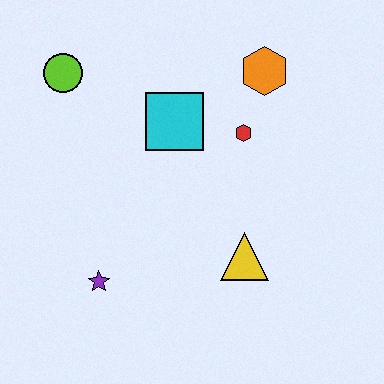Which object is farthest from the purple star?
The orange hexagon is farthest from the purple star.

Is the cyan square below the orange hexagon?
Yes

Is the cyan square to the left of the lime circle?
No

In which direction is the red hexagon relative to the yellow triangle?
The red hexagon is above the yellow triangle.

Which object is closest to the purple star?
The yellow triangle is closest to the purple star.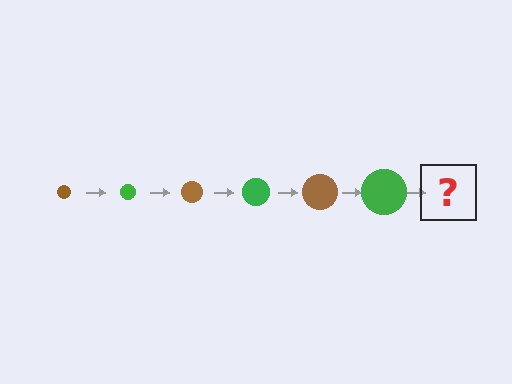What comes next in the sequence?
The next element should be a brown circle, larger than the previous one.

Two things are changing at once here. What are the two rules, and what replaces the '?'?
The two rules are that the circle grows larger each step and the color cycles through brown and green. The '?' should be a brown circle, larger than the previous one.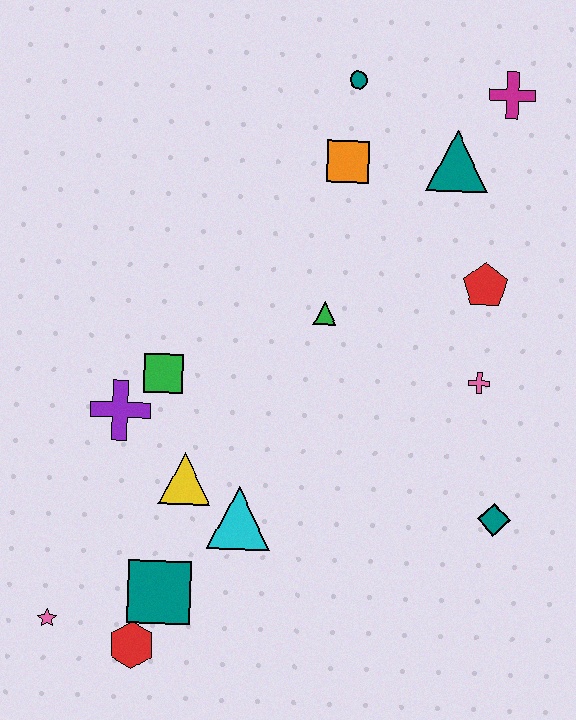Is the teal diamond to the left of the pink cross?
No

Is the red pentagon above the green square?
Yes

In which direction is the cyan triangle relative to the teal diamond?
The cyan triangle is to the left of the teal diamond.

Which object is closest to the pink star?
The red hexagon is closest to the pink star.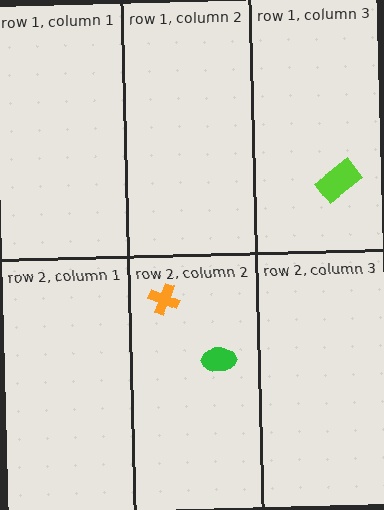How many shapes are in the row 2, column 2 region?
2.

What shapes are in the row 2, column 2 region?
The green ellipse, the orange cross.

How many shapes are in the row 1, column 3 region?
1.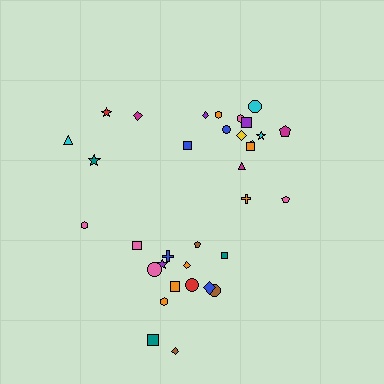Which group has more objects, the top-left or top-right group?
The top-right group.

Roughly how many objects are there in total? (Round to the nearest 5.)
Roughly 35 objects in total.